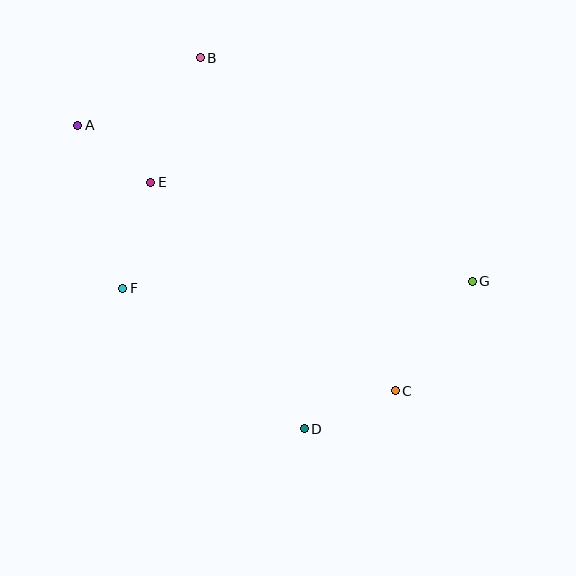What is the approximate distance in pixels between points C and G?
The distance between C and G is approximately 134 pixels.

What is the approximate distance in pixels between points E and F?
The distance between E and F is approximately 110 pixels.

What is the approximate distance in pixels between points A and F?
The distance between A and F is approximately 169 pixels.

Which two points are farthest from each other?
Points A and G are farthest from each other.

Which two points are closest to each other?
Points A and E are closest to each other.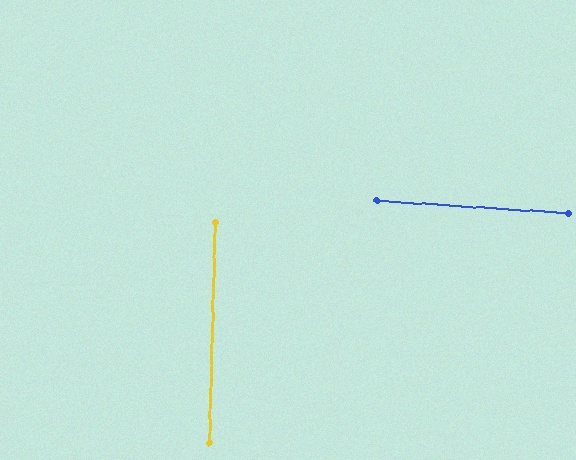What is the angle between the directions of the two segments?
Approximately 88 degrees.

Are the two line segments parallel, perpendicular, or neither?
Perpendicular — they meet at approximately 88°.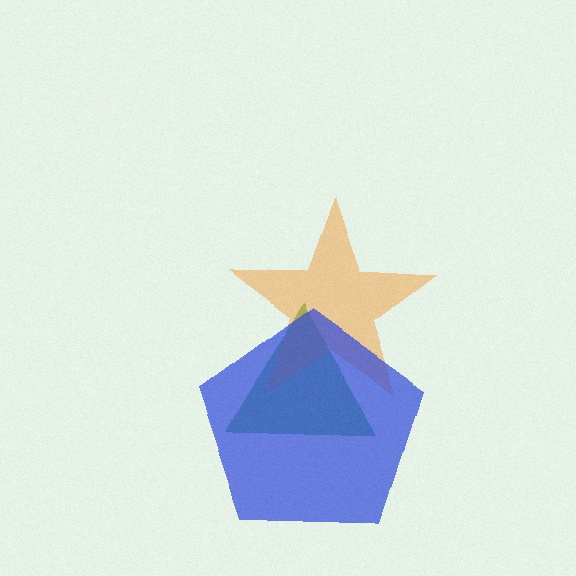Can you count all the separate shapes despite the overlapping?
Yes, there are 3 separate shapes.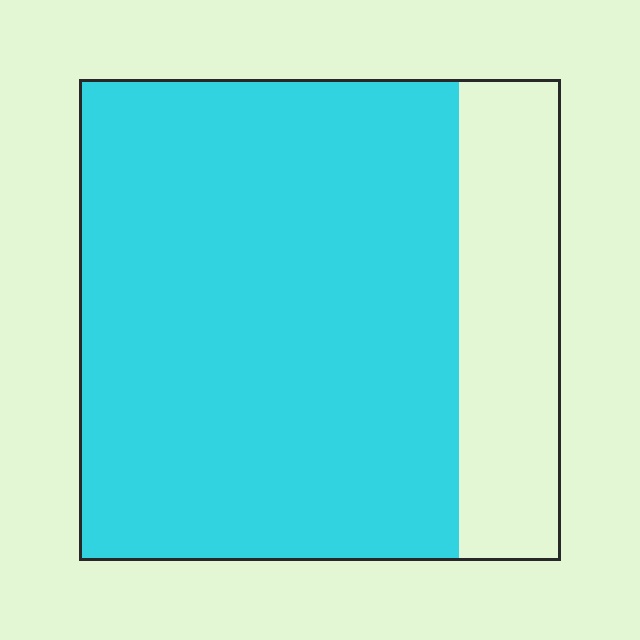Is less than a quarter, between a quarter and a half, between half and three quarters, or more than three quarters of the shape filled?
More than three quarters.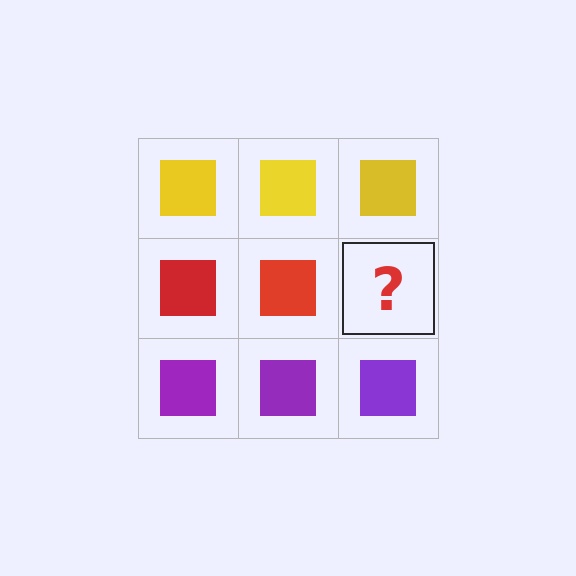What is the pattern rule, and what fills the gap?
The rule is that each row has a consistent color. The gap should be filled with a red square.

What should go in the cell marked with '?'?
The missing cell should contain a red square.